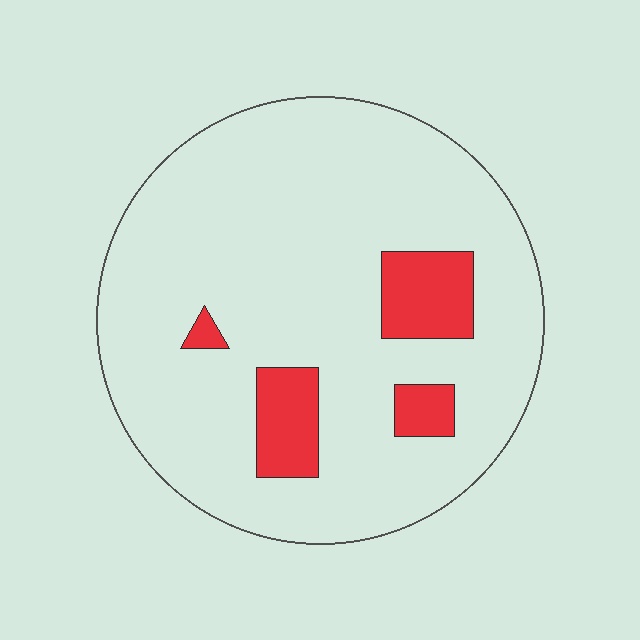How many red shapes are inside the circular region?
4.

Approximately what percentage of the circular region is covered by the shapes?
Approximately 10%.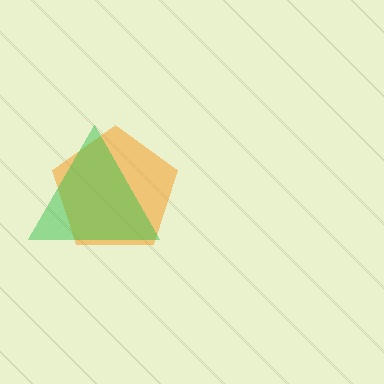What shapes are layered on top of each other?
The layered shapes are: an orange pentagon, a green triangle.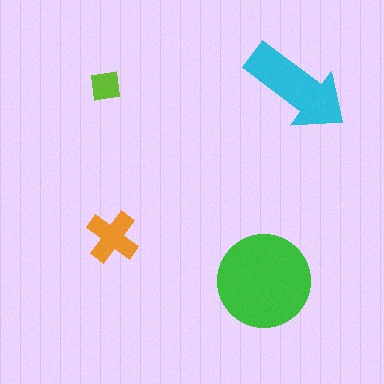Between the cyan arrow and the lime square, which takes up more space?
The cyan arrow.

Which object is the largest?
The green circle.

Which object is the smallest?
The lime square.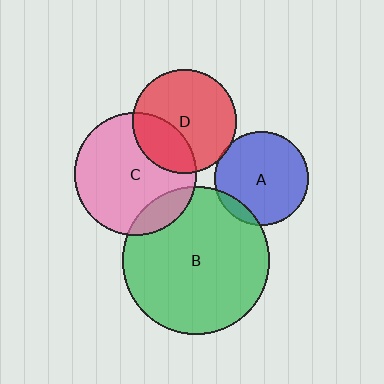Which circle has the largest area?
Circle B (green).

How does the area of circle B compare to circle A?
Approximately 2.5 times.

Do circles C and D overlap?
Yes.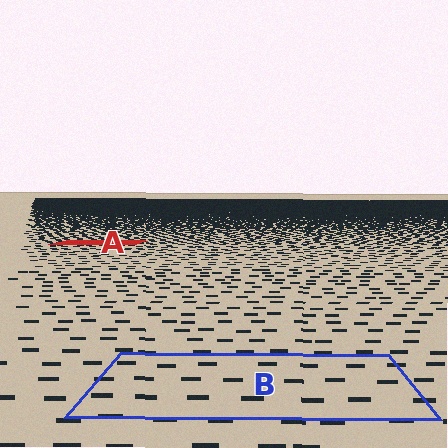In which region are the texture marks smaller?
The texture marks are smaller in region A, because it is farther away.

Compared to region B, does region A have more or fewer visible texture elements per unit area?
Region A has more texture elements per unit area — they are packed more densely because it is farther away.